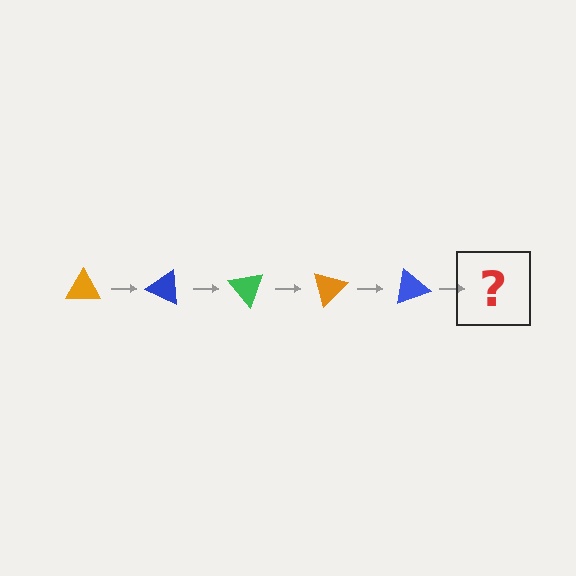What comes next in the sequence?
The next element should be a green triangle, rotated 125 degrees from the start.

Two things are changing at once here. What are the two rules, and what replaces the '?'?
The two rules are that it rotates 25 degrees each step and the color cycles through orange, blue, and green. The '?' should be a green triangle, rotated 125 degrees from the start.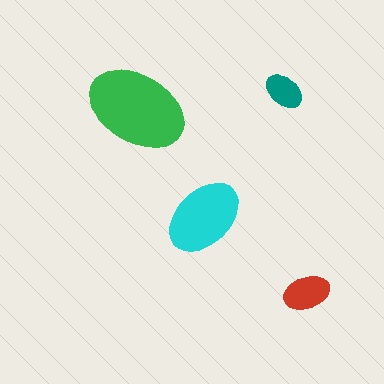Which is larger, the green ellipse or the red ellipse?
The green one.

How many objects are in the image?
There are 4 objects in the image.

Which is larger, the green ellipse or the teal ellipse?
The green one.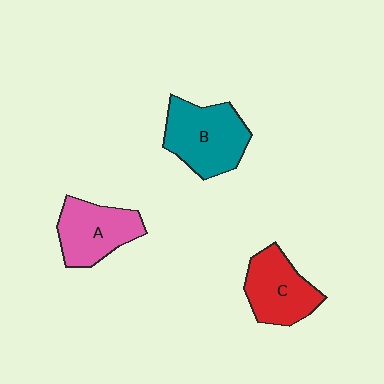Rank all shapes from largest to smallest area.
From largest to smallest: B (teal), C (red), A (pink).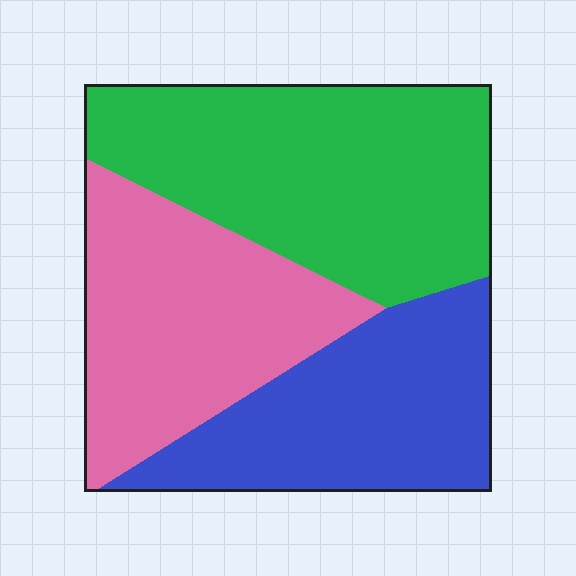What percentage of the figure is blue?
Blue covers about 30% of the figure.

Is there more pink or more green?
Green.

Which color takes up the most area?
Green, at roughly 40%.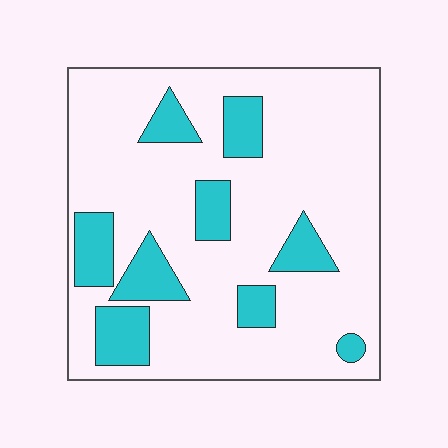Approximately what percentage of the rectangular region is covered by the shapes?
Approximately 20%.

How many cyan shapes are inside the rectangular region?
9.